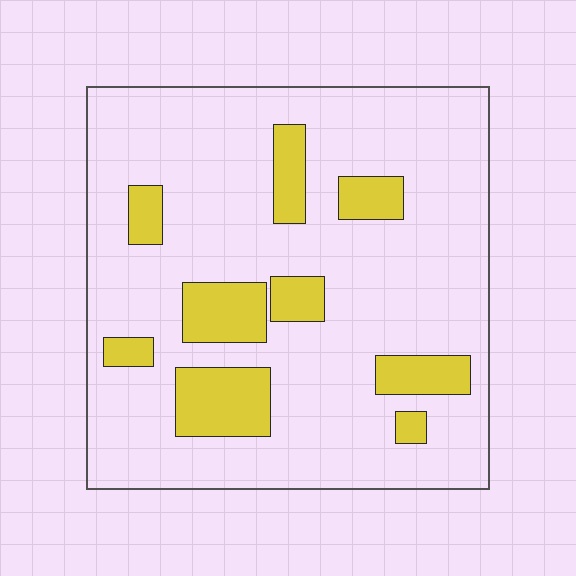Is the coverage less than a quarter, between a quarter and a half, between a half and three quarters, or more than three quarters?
Less than a quarter.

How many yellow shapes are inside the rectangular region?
9.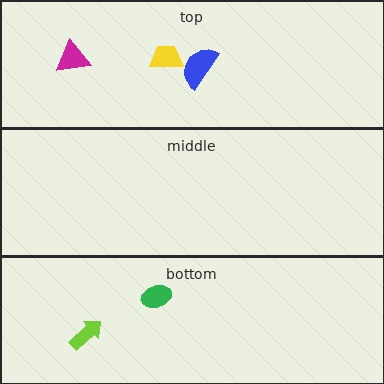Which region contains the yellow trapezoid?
The top region.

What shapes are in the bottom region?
The lime arrow, the green ellipse.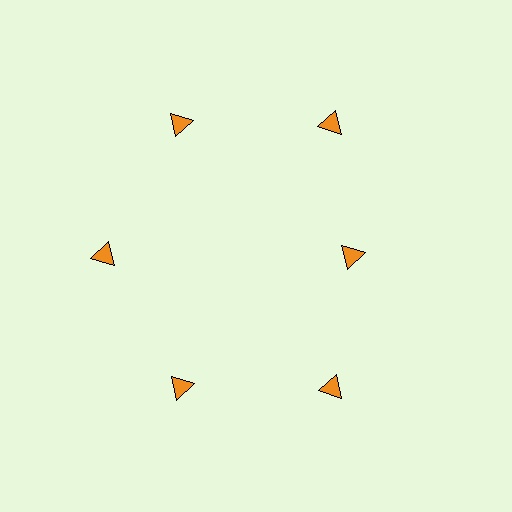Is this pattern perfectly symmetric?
No. The 6 orange triangles are arranged in a ring, but one element near the 3 o'clock position is pulled inward toward the center, breaking the 6-fold rotational symmetry.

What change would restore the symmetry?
The symmetry would be restored by moving it outward, back onto the ring so that all 6 triangles sit at equal angles and equal distance from the center.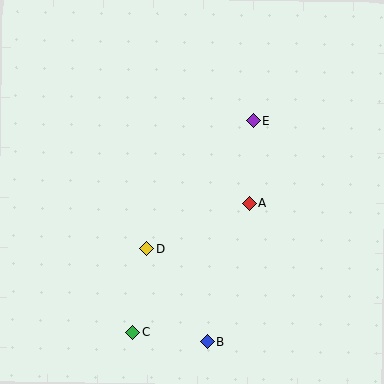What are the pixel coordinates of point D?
Point D is at (147, 249).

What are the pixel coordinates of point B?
Point B is at (207, 342).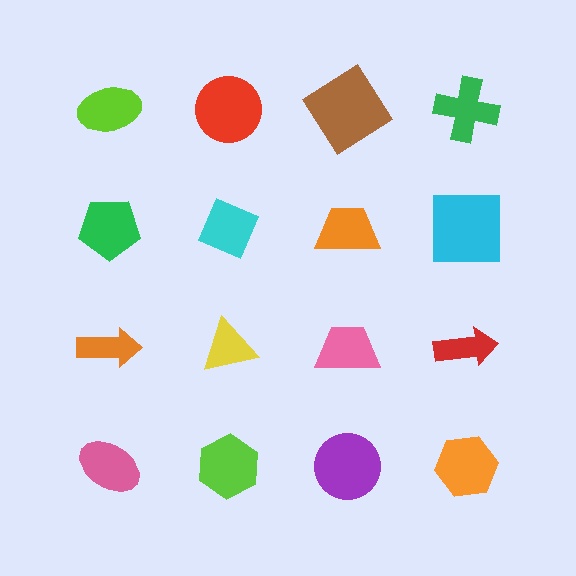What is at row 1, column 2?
A red circle.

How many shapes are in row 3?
4 shapes.